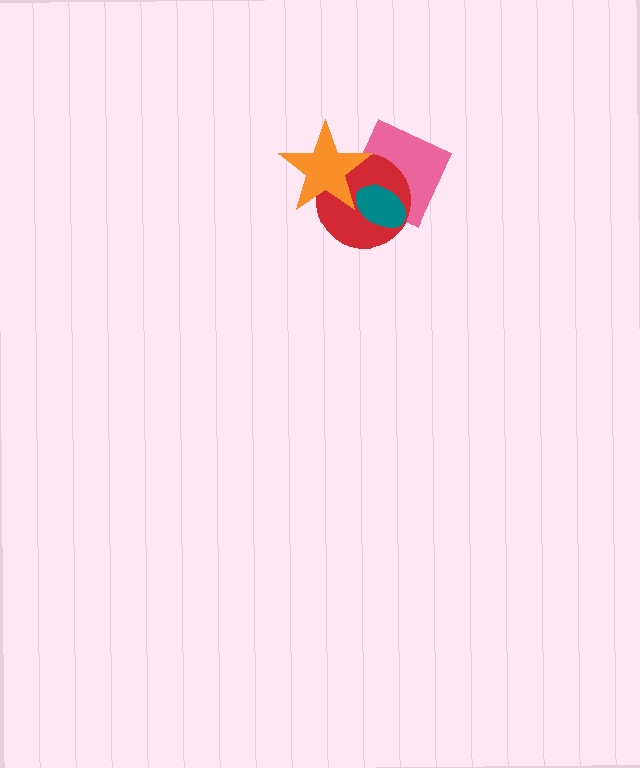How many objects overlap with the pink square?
3 objects overlap with the pink square.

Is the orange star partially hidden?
Yes, it is partially covered by another shape.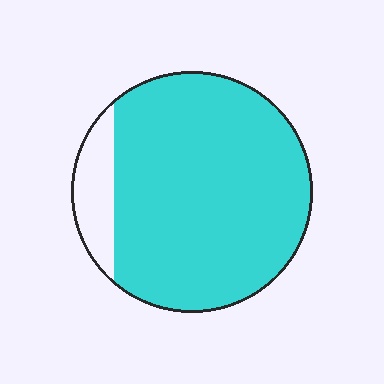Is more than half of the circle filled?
Yes.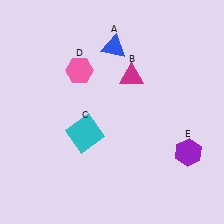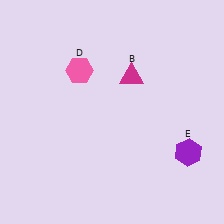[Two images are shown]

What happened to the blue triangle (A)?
The blue triangle (A) was removed in Image 2. It was in the top-right area of Image 1.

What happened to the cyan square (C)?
The cyan square (C) was removed in Image 2. It was in the bottom-left area of Image 1.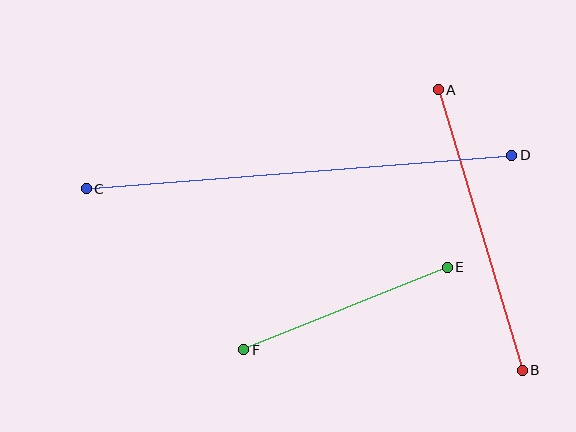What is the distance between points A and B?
The distance is approximately 293 pixels.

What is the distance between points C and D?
The distance is approximately 427 pixels.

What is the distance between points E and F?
The distance is approximately 219 pixels.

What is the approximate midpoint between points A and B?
The midpoint is at approximately (480, 230) pixels.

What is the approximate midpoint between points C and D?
The midpoint is at approximately (299, 172) pixels.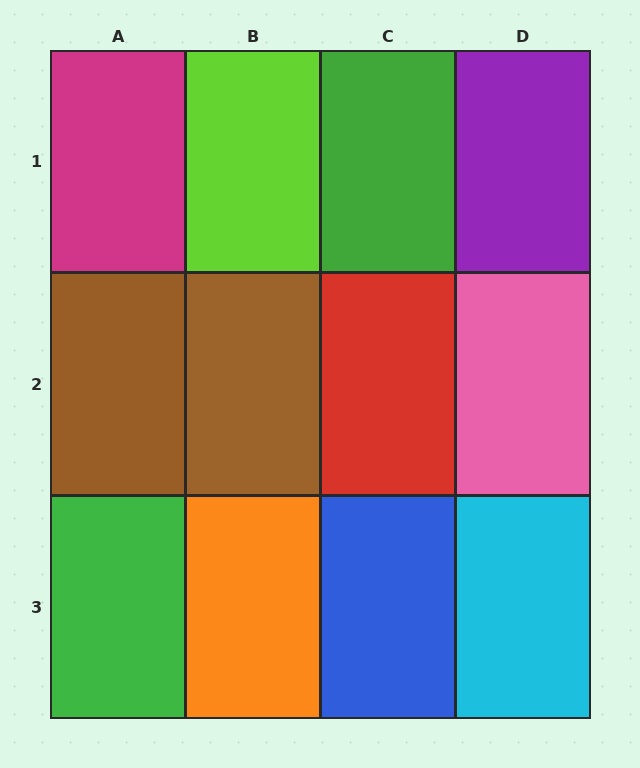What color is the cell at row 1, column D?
Purple.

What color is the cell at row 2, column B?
Brown.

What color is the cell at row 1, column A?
Magenta.